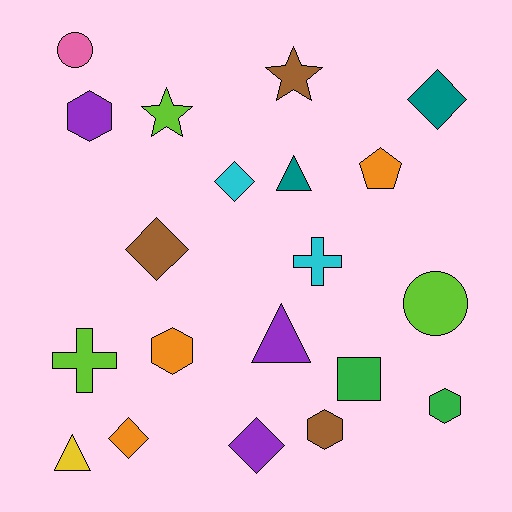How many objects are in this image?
There are 20 objects.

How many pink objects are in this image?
There is 1 pink object.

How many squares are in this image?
There is 1 square.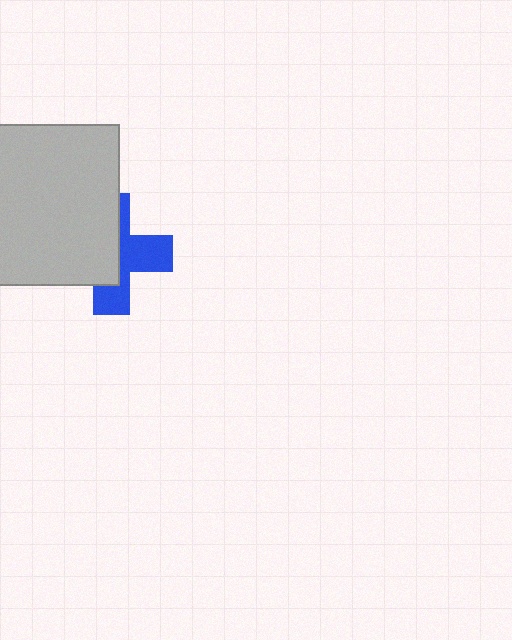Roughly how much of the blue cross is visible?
About half of it is visible (roughly 48%).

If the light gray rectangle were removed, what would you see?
You would see the complete blue cross.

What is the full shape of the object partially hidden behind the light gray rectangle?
The partially hidden object is a blue cross.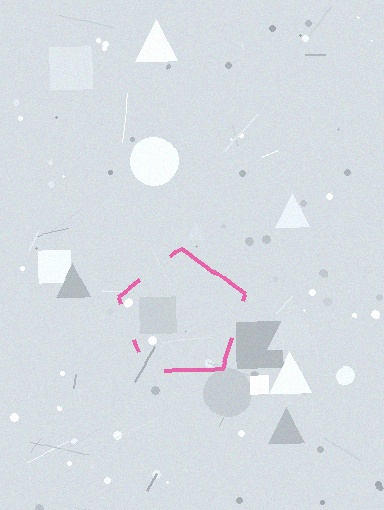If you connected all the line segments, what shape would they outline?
They would outline a pentagon.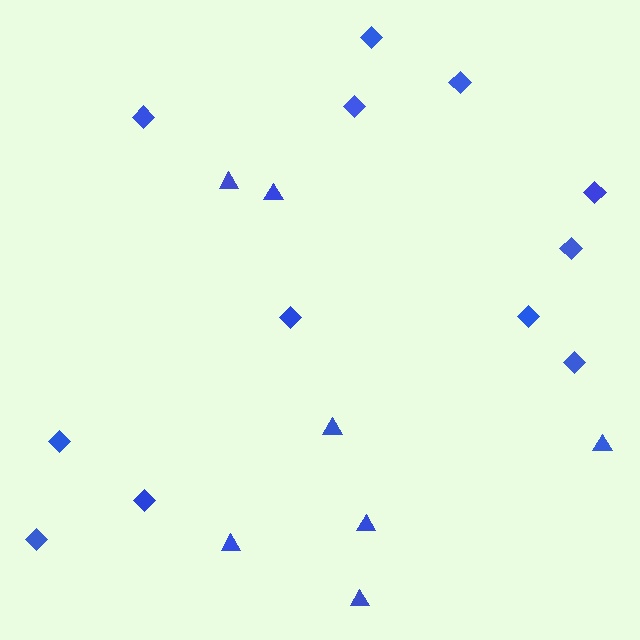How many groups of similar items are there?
There are 2 groups: one group of triangles (7) and one group of diamonds (12).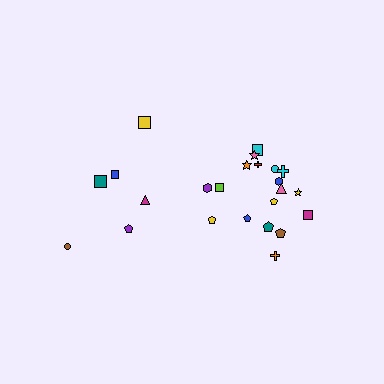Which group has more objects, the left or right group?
The right group.